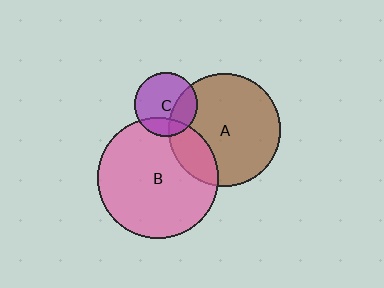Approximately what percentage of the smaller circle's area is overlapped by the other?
Approximately 20%.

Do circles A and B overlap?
Yes.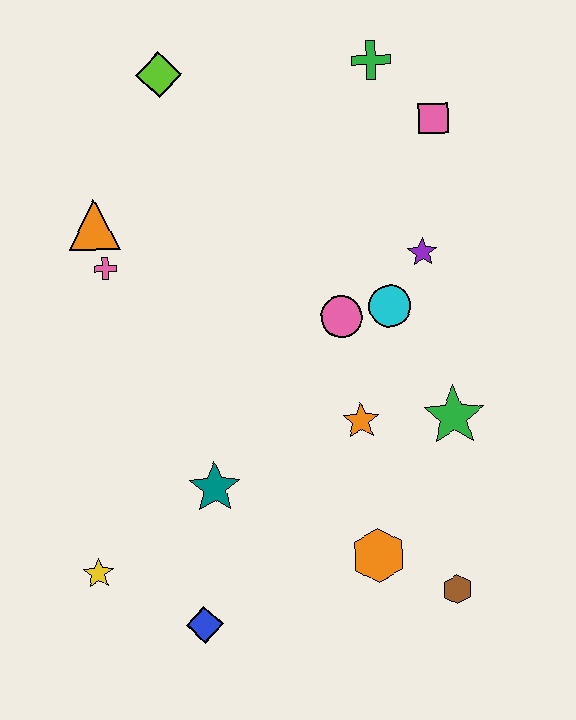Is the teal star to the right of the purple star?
No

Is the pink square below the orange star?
No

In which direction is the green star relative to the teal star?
The green star is to the right of the teal star.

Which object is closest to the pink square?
The green cross is closest to the pink square.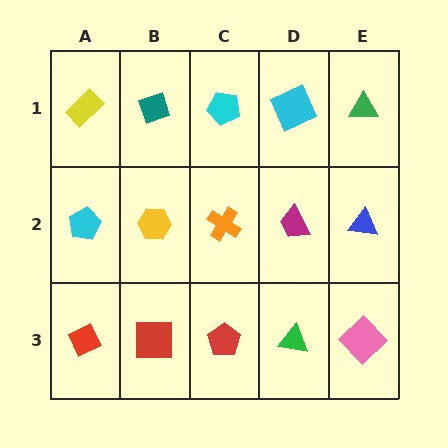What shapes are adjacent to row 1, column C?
An orange cross (row 2, column C), a teal diamond (row 1, column B), a cyan square (row 1, column D).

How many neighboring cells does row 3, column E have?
2.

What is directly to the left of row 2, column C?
A yellow hexagon.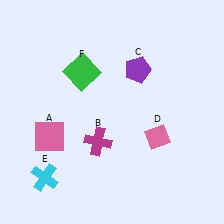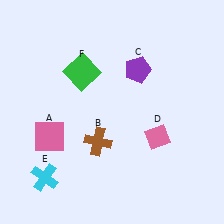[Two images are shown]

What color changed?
The cross (B) changed from magenta in Image 1 to brown in Image 2.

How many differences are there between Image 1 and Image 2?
There is 1 difference between the two images.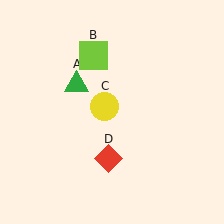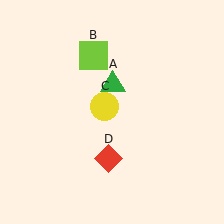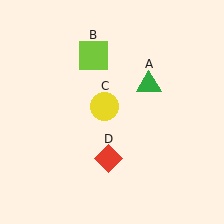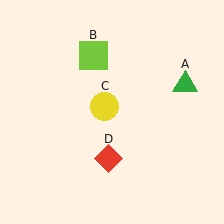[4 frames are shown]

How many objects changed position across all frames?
1 object changed position: green triangle (object A).